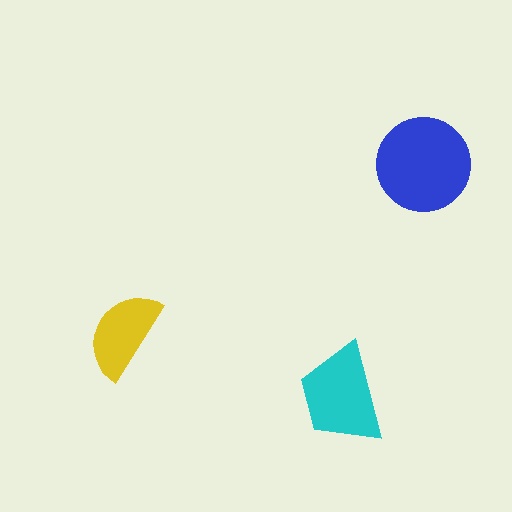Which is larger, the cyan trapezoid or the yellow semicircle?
The cyan trapezoid.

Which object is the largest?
The blue circle.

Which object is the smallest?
The yellow semicircle.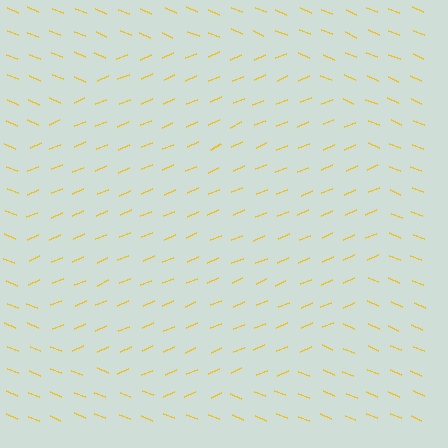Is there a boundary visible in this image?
Yes, there is a texture boundary formed by a change in line orientation.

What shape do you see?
I see a circle.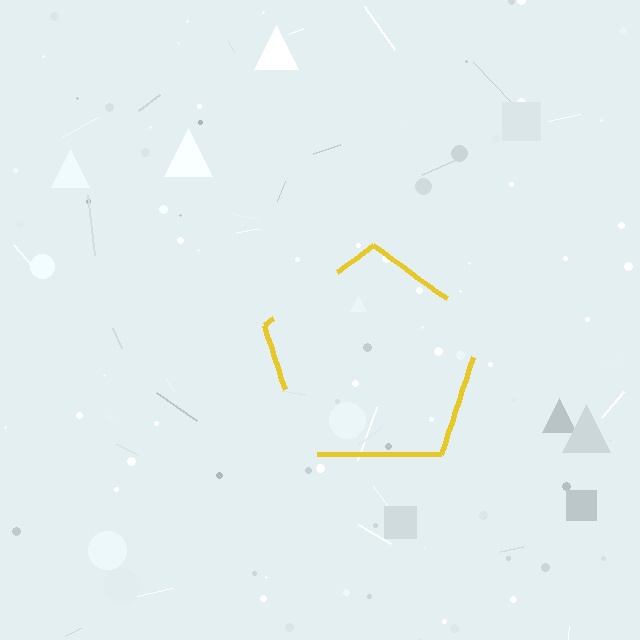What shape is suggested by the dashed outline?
The dashed outline suggests a pentagon.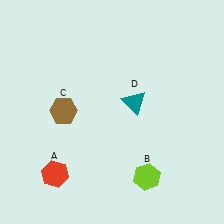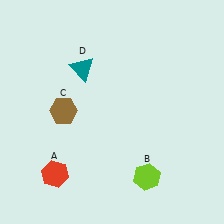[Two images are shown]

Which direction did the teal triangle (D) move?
The teal triangle (D) moved left.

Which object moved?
The teal triangle (D) moved left.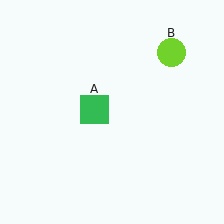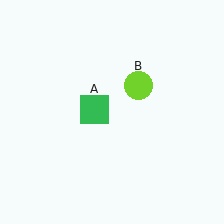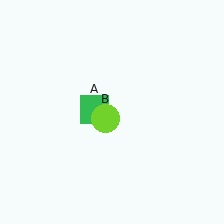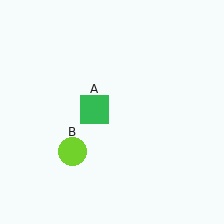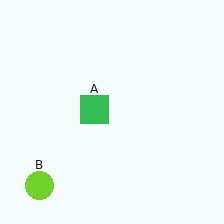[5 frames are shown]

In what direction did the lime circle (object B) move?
The lime circle (object B) moved down and to the left.